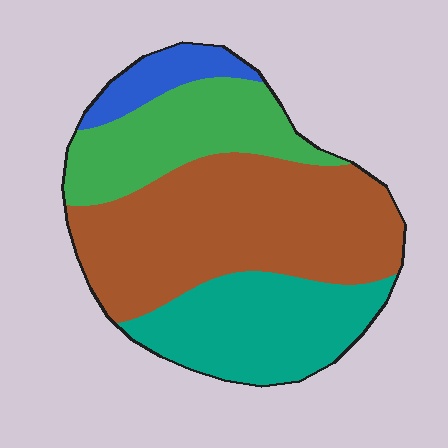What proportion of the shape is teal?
Teal covers about 25% of the shape.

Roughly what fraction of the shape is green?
Green covers about 20% of the shape.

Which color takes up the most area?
Brown, at roughly 45%.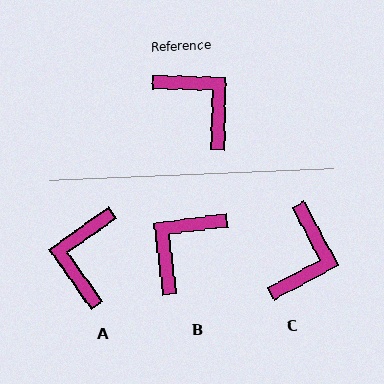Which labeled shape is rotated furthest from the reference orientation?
A, about 127 degrees away.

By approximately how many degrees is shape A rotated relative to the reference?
Approximately 127 degrees counter-clockwise.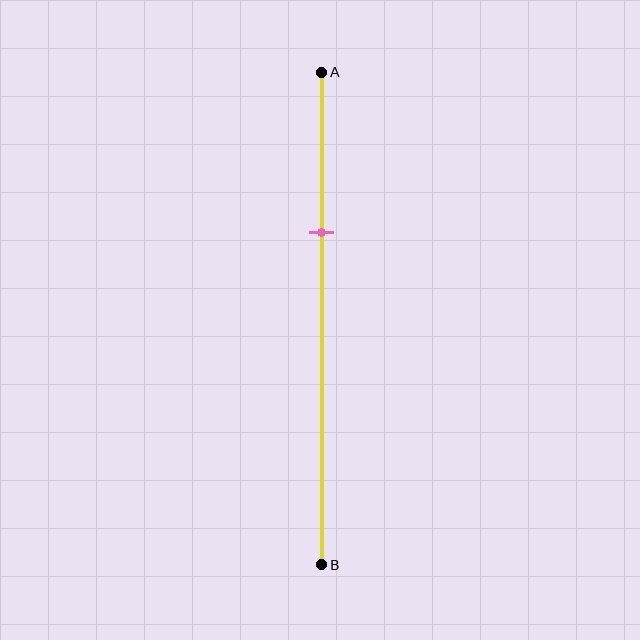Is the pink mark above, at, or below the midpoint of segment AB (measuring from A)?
The pink mark is above the midpoint of segment AB.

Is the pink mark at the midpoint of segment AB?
No, the mark is at about 35% from A, not at the 50% midpoint.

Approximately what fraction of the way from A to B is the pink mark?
The pink mark is approximately 35% of the way from A to B.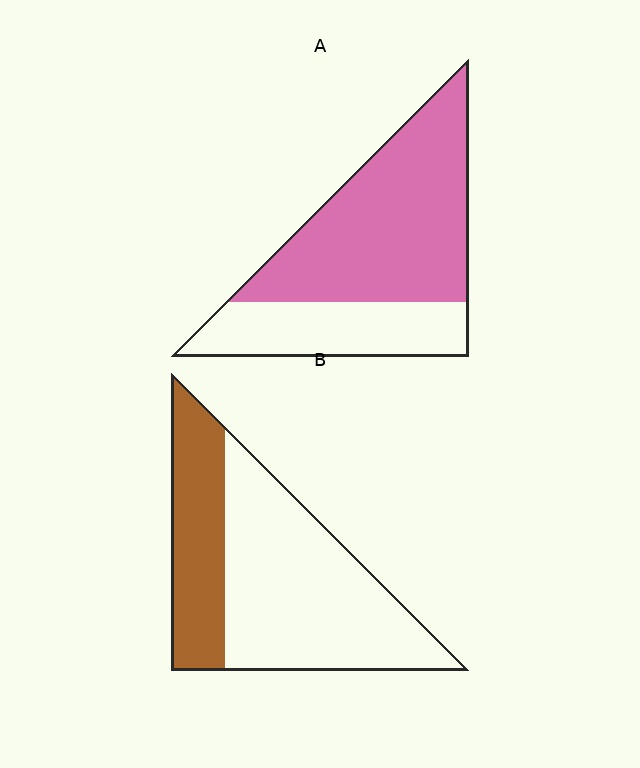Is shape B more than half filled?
No.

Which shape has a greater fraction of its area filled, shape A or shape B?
Shape A.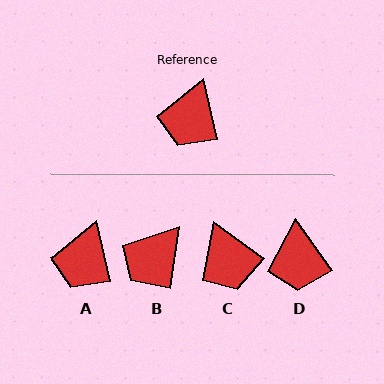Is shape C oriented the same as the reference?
No, it is off by about 40 degrees.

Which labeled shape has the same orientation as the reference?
A.